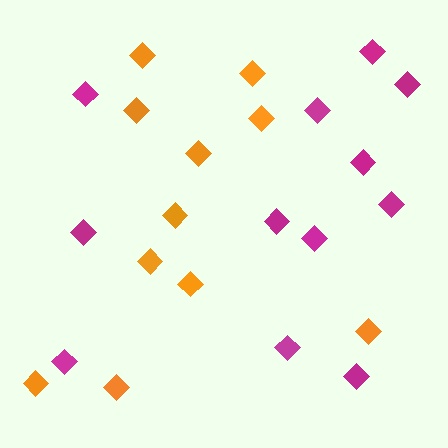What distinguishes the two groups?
There are 2 groups: one group of orange diamonds (11) and one group of magenta diamonds (12).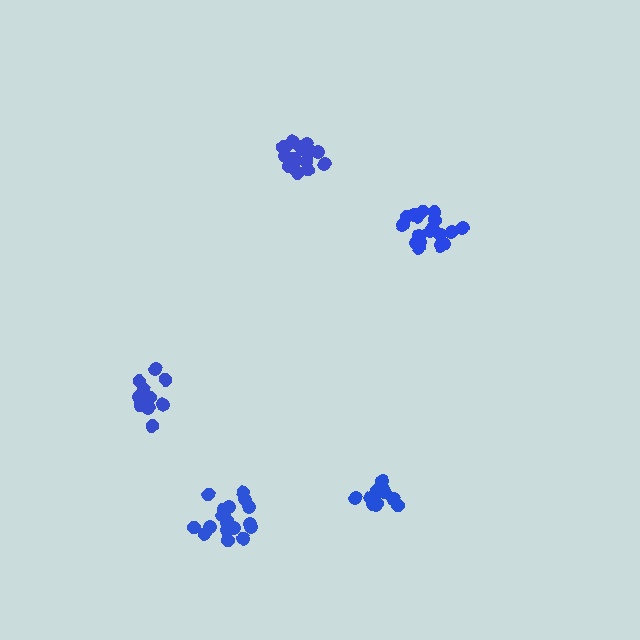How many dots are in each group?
Group 1: 12 dots, Group 2: 18 dots, Group 3: 12 dots, Group 4: 18 dots, Group 5: 18 dots (78 total).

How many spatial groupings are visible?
There are 5 spatial groupings.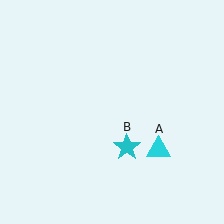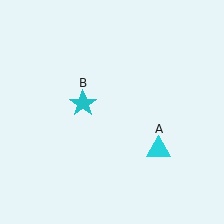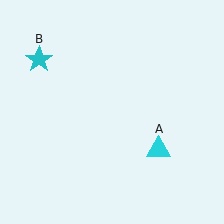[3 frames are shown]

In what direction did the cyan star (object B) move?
The cyan star (object B) moved up and to the left.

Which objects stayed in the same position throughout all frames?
Cyan triangle (object A) remained stationary.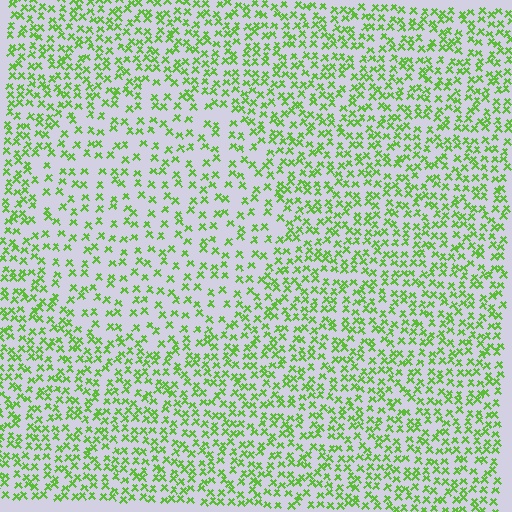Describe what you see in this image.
The image contains small lime elements arranged at two different densities. A circle-shaped region is visible where the elements are less densely packed than the surrounding area.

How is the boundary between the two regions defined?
The boundary is defined by a change in element density (approximately 1.8x ratio). All elements are the same color, size, and shape.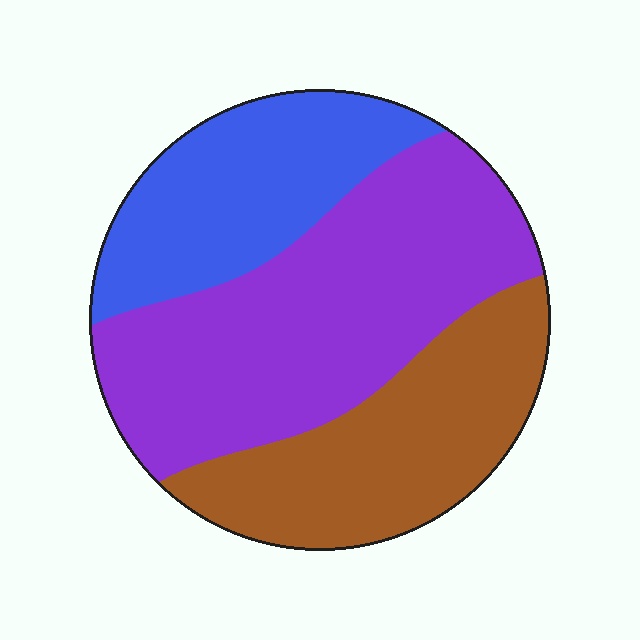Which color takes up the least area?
Blue, at roughly 25%.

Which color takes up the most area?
Purple, at roughly 45%.